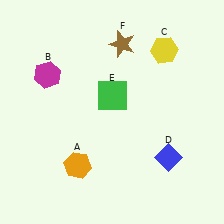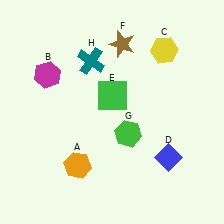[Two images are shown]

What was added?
A green hexagon (G), a teal cross (H) were added in Image 2.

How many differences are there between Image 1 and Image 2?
There are 2 differences between the two images.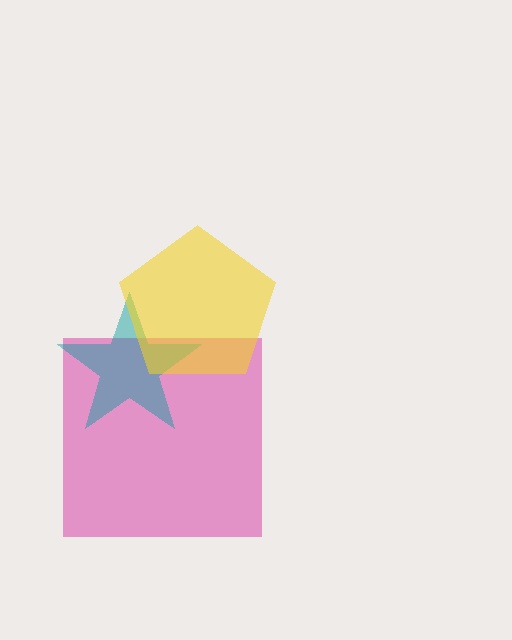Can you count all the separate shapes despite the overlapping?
Yes, there are 3 separate shapes.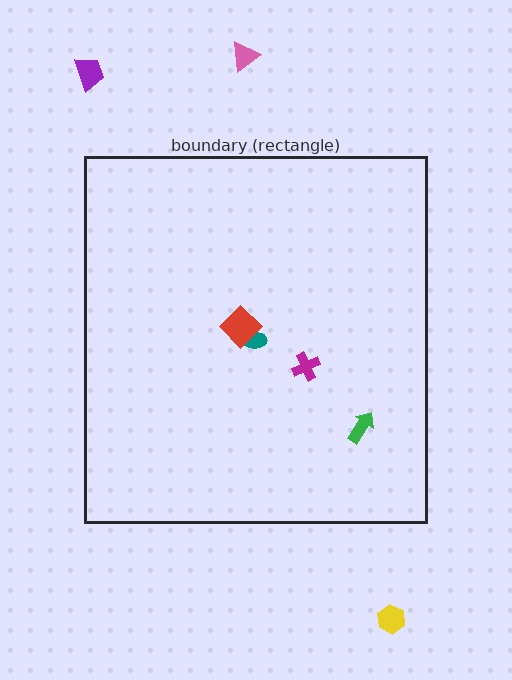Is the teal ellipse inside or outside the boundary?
Inside.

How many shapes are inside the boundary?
4 inside, 3 outside.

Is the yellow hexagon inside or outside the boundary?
Outside.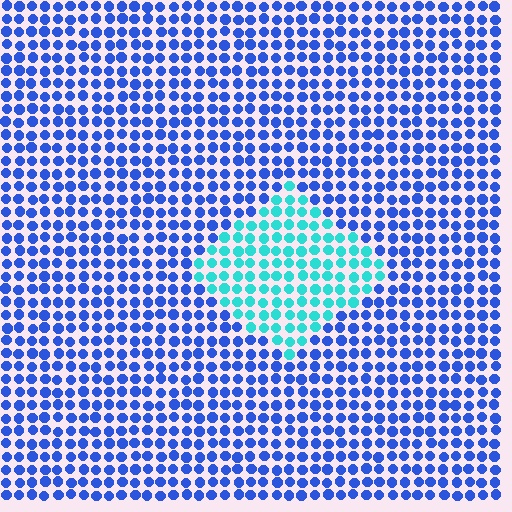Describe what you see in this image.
The image is filled with small blue elements in a uniform arrangement. A diamond-shaped region is visible where the elements are tinted to a slightly different hue, forming a subtle color boundary.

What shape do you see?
I see a diamond.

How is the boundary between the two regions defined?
The boundary is defined purely by a slight shift in hue (about 49 degrees). Spacing, size, and orientation are identical on both sides.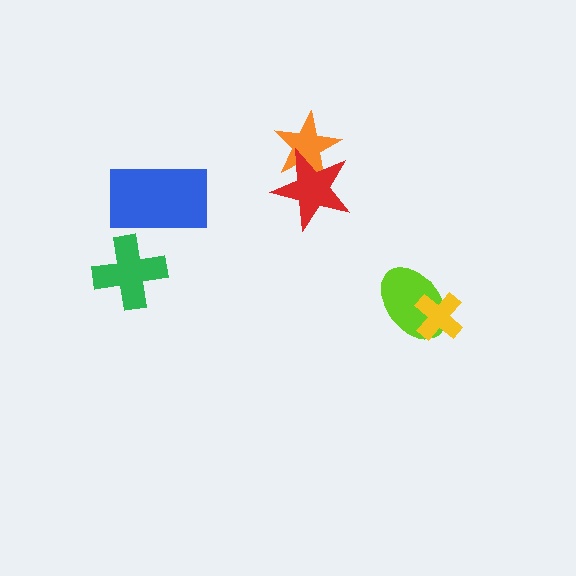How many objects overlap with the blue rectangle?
0 objects overlap with the blue rectangle.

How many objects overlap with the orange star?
1 object overlaps with the orange star.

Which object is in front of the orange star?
The red star is in front of the orange star.